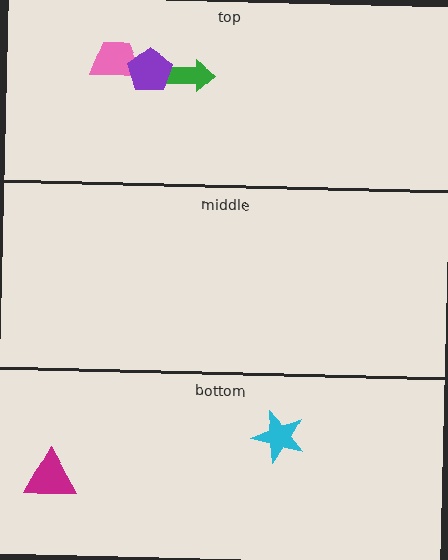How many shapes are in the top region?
3.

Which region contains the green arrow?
The top region.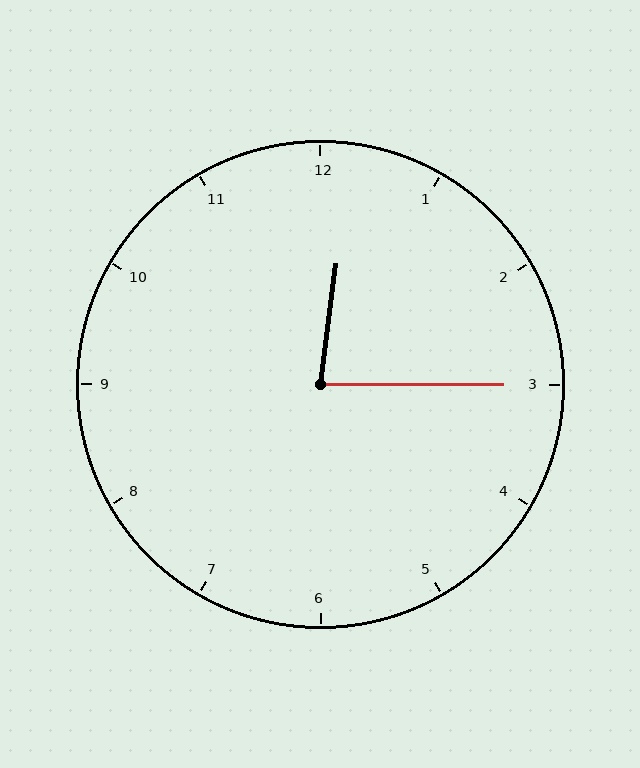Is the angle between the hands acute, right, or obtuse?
It is acute.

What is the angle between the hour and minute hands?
Approximately 82 degrees.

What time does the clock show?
12:15.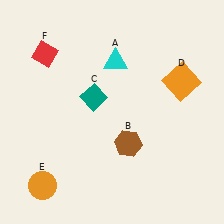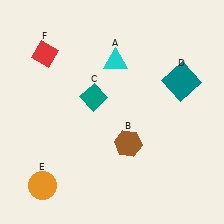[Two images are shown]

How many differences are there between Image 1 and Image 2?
There is 1 difference between the two images.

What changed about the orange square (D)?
In Image 1, D is orange. In Image 2, it changed to teal.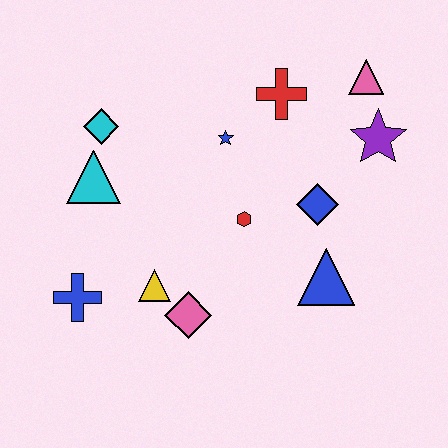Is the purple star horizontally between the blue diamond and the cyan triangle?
No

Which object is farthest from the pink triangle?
The blue cross is farthest from the pink triangle.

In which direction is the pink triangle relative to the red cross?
The pink triangle is to the right of the red cross.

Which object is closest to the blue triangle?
The blue diamond is closest to the blue triangle.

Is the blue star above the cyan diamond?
No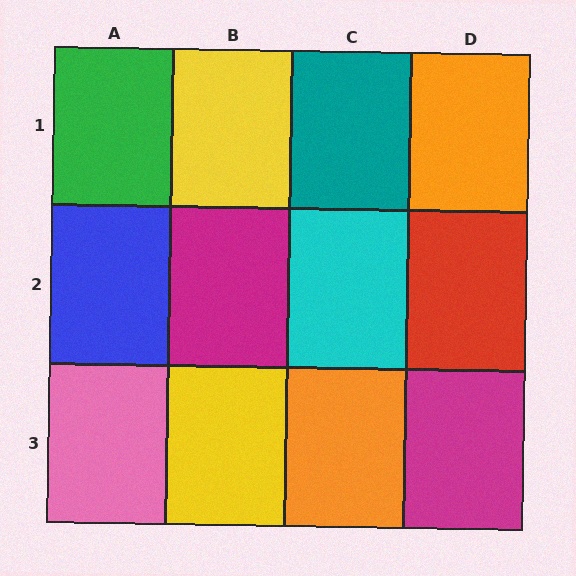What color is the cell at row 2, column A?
Blue.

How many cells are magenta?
2 cells are magenta.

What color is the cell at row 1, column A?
Green.